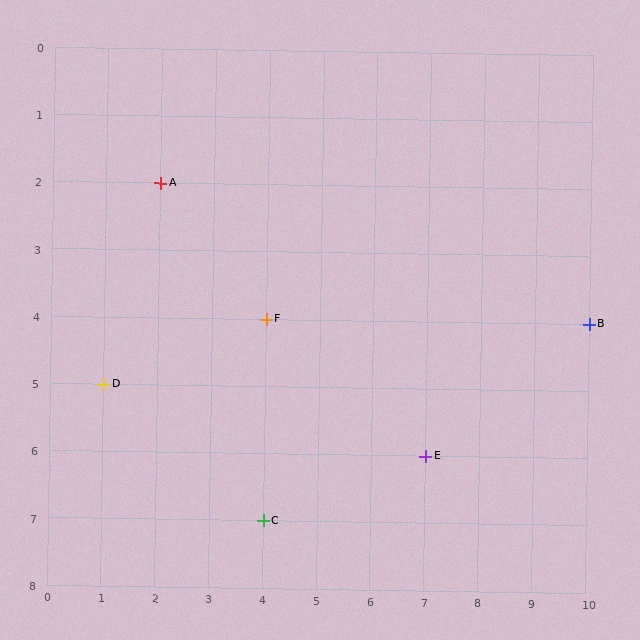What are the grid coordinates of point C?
Point C is at grid coordinates (4, 7).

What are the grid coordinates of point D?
Point D is at grid coordinates (1, 5).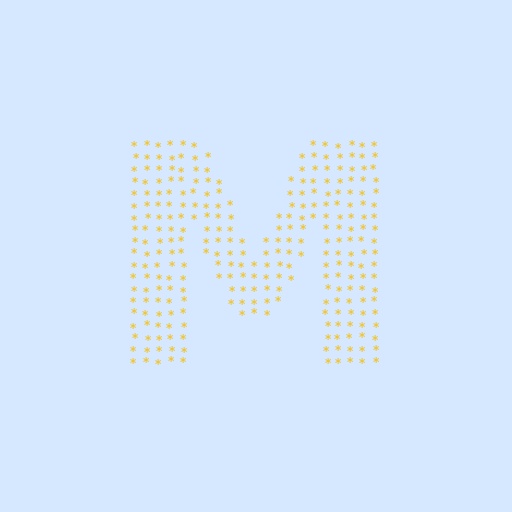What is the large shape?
The large shape is the letter M.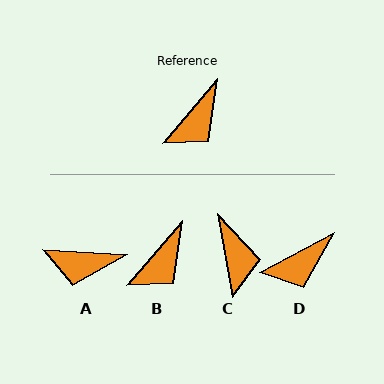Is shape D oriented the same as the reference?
No, it is off by about 21 degrees.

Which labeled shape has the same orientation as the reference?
B.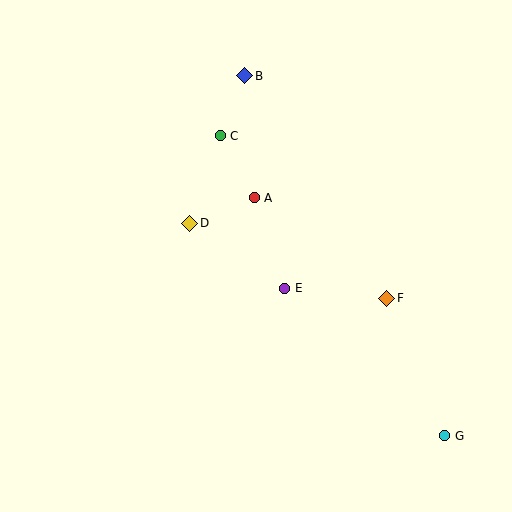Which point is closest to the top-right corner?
Point B is closest to the top-right corner.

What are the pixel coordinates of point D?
Point D is at (190, 223).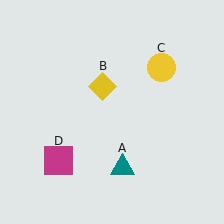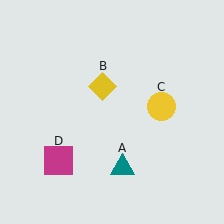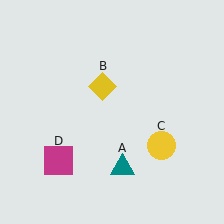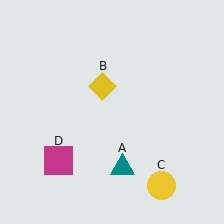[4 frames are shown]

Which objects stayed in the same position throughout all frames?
Teal triangle (object A) and yellow diamond (object B) and magenta square (object D) remained stationary.